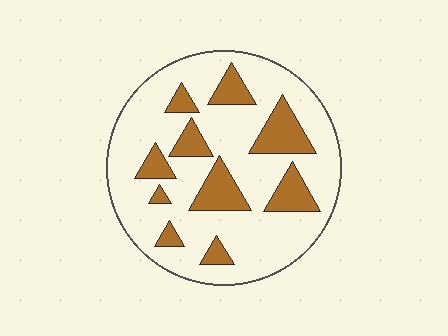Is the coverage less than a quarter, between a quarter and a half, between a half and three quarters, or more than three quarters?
Less than a quarter.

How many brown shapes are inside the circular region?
10.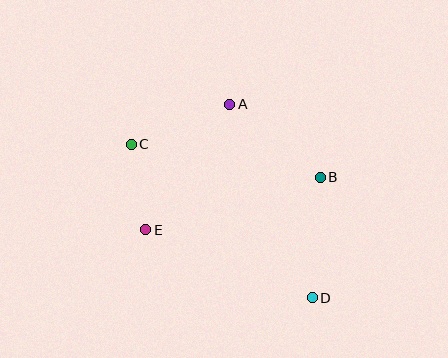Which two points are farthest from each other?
Points C and D are farthest from each other.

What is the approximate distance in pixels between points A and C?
The distance between A and C is approximately 106 pixels.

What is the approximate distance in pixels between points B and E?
The distance between B and E is approximately 182 pixels.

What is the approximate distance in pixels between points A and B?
The distance between A and B is approximately 116 pixels.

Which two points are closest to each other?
Points C and E are closest to each other.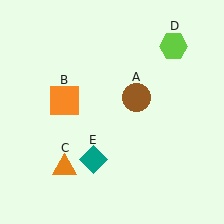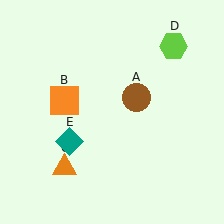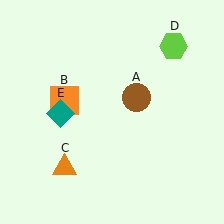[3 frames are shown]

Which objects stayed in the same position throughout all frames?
Brown circle (object A) and orange square (object B) and orange triangle (object C) and lime hexagon (object D) remained stationary.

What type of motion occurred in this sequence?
The teal diamond (object E) rotated clockwise around the center of the scene.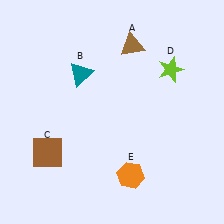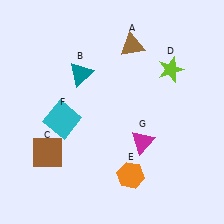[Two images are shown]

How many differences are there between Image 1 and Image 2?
There are 2 differences between the two images.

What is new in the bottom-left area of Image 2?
A cyan square (F) was added in the bottom-left area of Image 2.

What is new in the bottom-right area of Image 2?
A magenta triangle (G) was added in the bottom-right area of Image 2.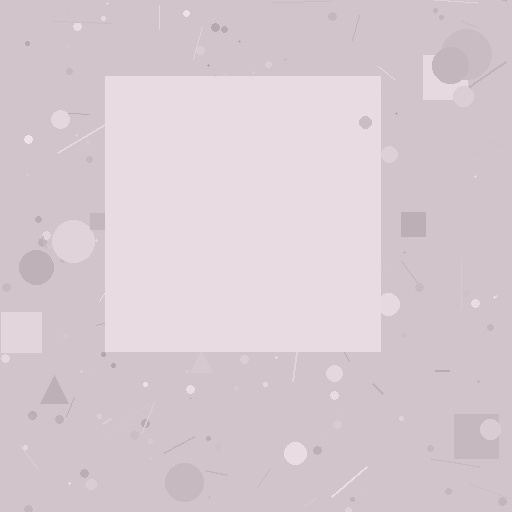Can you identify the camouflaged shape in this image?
The camouflaged shape is a square.